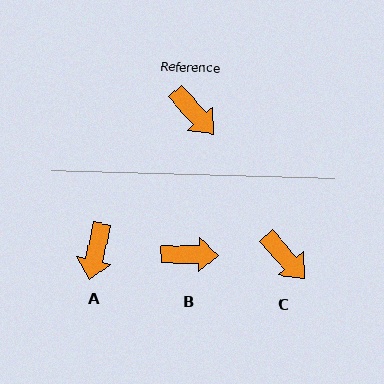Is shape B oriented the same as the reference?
No, it is off by about 47 degrees.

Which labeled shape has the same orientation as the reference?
C.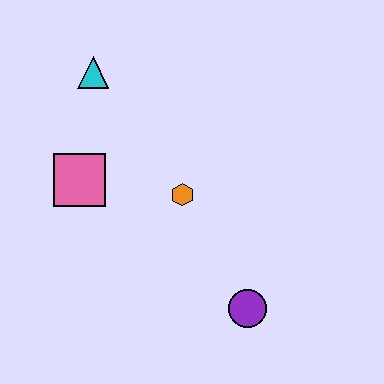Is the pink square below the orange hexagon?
No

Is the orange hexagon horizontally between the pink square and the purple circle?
Yes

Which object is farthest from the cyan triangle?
The purple circle is farthest from the cyan triangle.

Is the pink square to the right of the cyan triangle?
No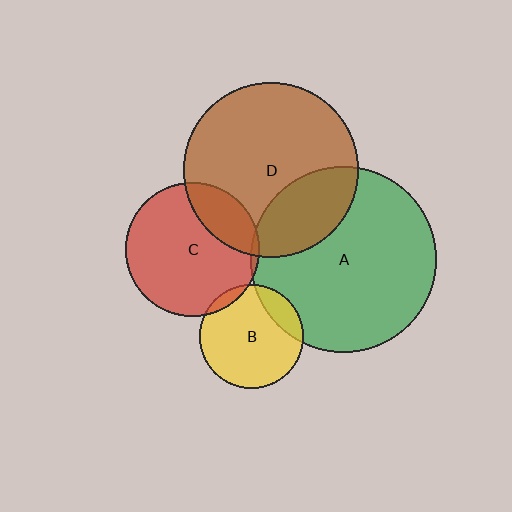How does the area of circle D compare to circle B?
Approximately 2.8 times.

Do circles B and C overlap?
Yes.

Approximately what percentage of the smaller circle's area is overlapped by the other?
Approximately 5%.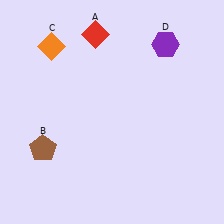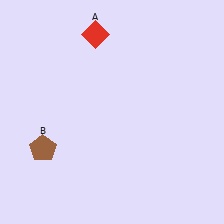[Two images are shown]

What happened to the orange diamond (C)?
The orange diamond (C) was removed in Image 2. It was in the top-left area of Image 1.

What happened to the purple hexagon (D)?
The purple hexagon (D) was removed in Image 2. It was in the top-right area of Image 1.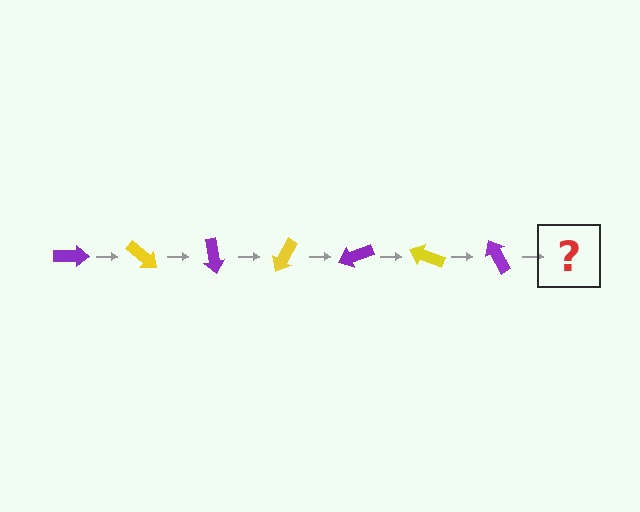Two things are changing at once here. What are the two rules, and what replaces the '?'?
The two rules are that it rotates 40 degrees each step and the color cycles through purple and yellow. The '?' should be a yellow arrow, rotated 280 degrees from the start.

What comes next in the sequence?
The next element should be a yellow arrow, rotated 280 degrees from the start.